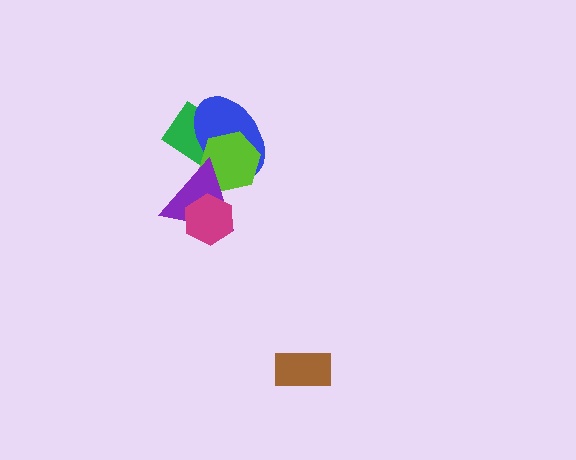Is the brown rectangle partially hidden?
No, no other shape covers it.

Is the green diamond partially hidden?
Yes, it is partially covered by another shape.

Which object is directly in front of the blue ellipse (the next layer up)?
The lime hexagon is directly in front of the blue ellipse.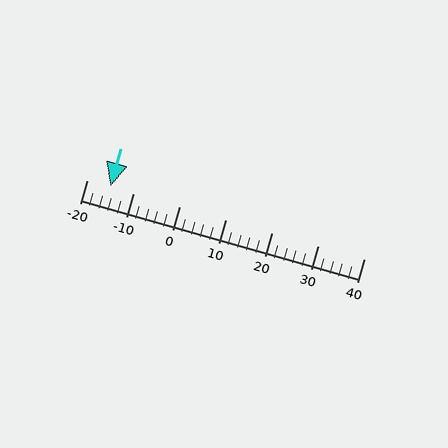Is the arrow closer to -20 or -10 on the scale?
The arrow is closer to -10.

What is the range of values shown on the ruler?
The ruler shows values from -20 to 40.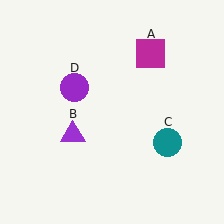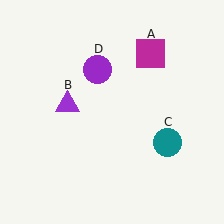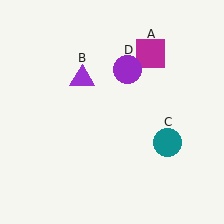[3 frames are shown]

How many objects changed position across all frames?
2 objects changed position: purple triangle (object B), purple circle (object D).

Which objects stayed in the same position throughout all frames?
Magenta square (object A) and teal circle (object C) remained stationary.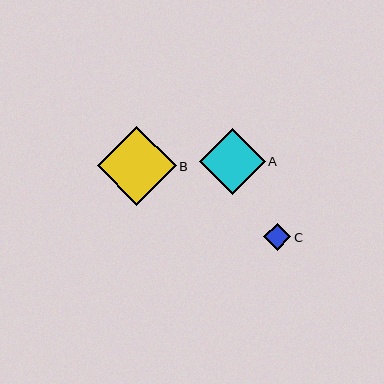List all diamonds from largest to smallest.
From largest to smallest: B, A, C.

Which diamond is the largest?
Diamond B is the largest with a size of approximately 79 pixels.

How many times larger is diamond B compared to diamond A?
Diamond B is approximately 1.2 times the size of diamond A.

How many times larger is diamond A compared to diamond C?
Diamond A is approximately 2.4 times the size of diamond C.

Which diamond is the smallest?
Diamond C is the smallest with a size of approximately 27 pixels.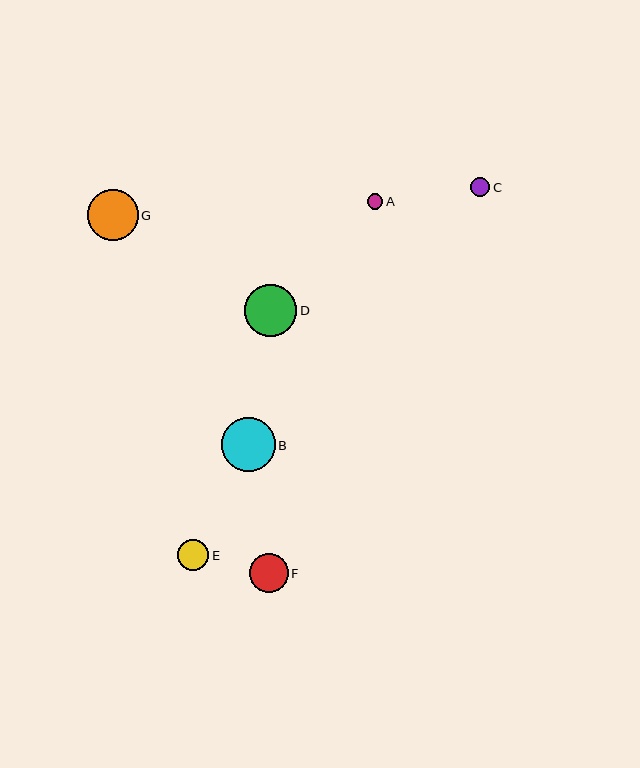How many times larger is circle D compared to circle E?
Circle D is approximately 1.7 times the size of circle E.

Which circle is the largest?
Circle B is the largest with a size of approximately 54 pixels.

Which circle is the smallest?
Circle A is the smallest with a size of approximately 16 pixels.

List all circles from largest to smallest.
From largest to smallest: B, D, G, F, E, C, A.